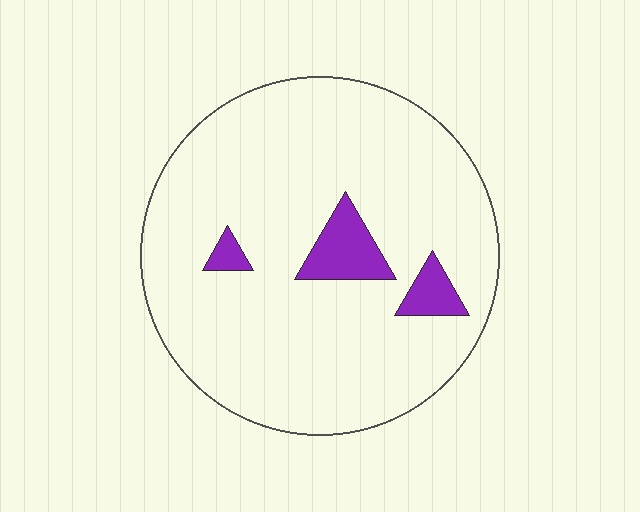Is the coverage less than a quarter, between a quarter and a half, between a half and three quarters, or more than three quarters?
Less than a quarter.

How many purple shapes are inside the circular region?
3.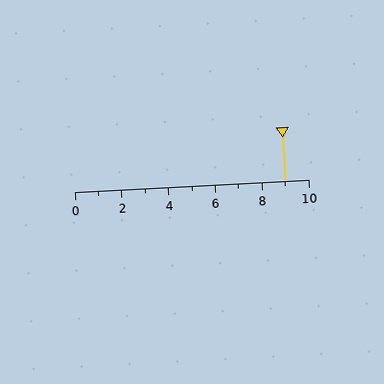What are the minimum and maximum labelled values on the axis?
The axis runs from 0 to 10.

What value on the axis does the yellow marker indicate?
The marker indicates approximately 9.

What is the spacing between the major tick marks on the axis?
The major ticks are spaced 2 apart.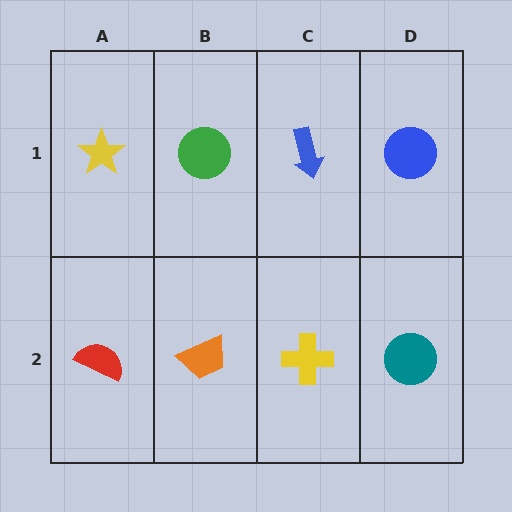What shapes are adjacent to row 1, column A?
A red semicircle (row 2, column A), a green circle (row 1, column B).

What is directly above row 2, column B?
A green circle.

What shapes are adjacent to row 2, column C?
A blue arrow (row 1, column C), an orange trapezoid (row 2, column B), a teal circle (row 2, column D).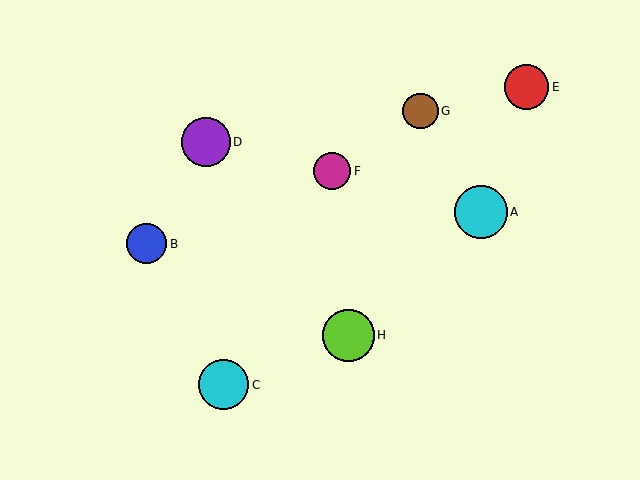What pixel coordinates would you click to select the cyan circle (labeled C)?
Click at (224, 385) to select the cyan circle C.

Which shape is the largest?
The cyan circle (labeled A) is the largest.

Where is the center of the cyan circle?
The center of the cyan circle is at (224, 385).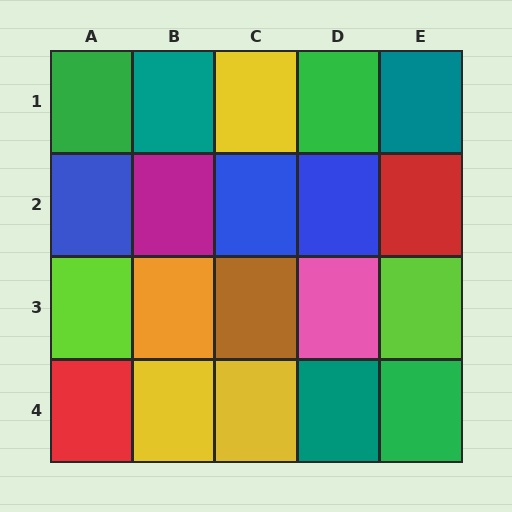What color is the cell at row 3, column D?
Pink.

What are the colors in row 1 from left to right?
Green, teal, yellow, green, teal.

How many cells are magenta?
1 cell is magenta.